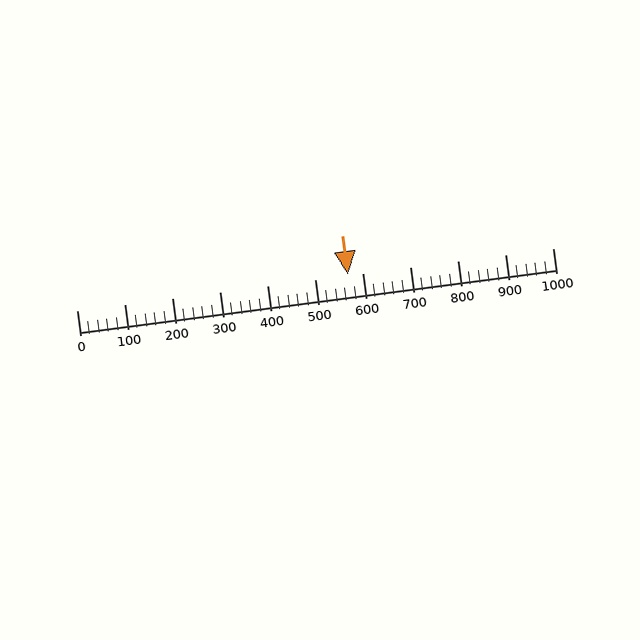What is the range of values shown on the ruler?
The ruler shows values from 0 to 1000.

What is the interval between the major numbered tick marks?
The major tick marks are spaced 100 units apart.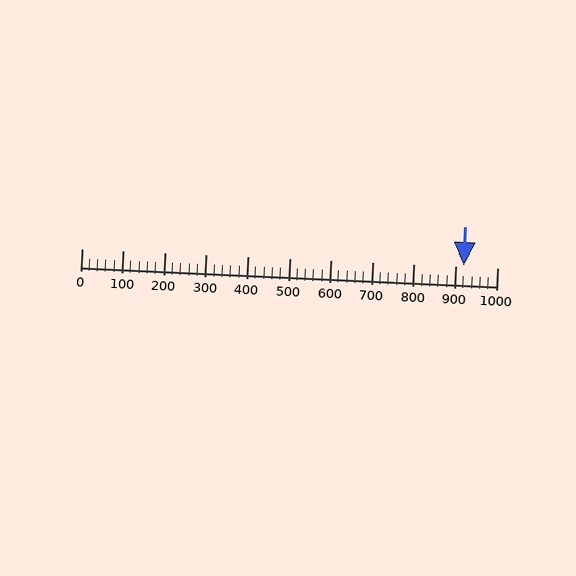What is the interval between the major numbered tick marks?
The major tick marks are spaced 100 units apart.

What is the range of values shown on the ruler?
The ruler shows values from 0 to 1000.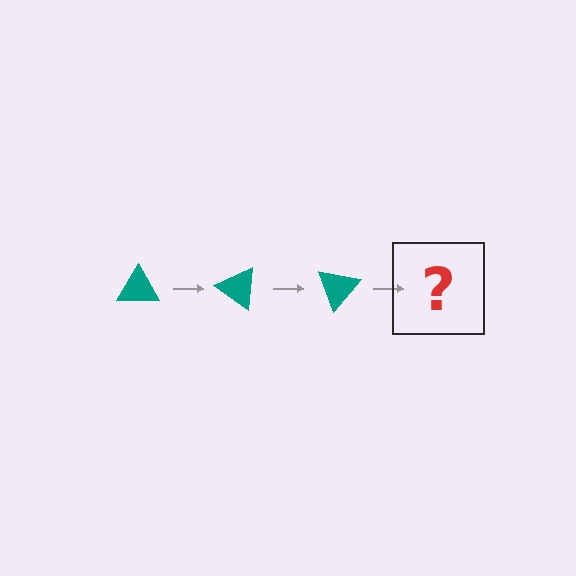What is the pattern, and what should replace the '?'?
The pattern is that the triangle rotates 35 degrees each step. The '?' should be a teal triangle rotated 105 degrees.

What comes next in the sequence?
The next element should be a teal triangle rotated 105 degrees.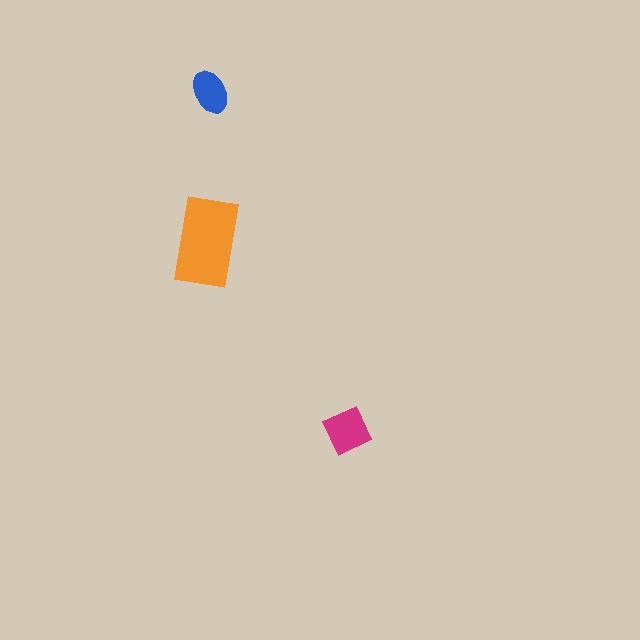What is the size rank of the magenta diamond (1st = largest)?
2nd.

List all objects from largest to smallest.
The orange rectangle, the magenta diamond, the blue ellipse.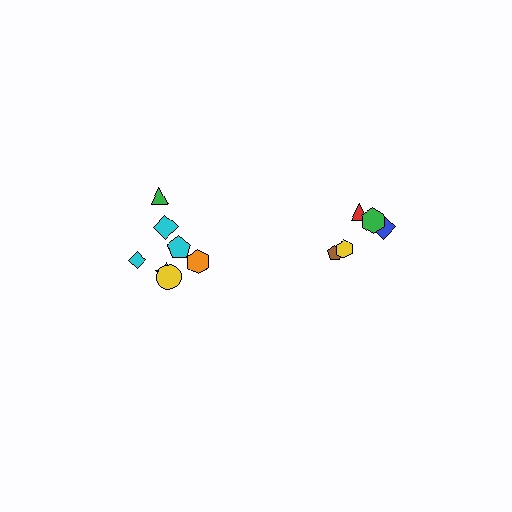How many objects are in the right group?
There are 5 objects.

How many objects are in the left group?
There are 7 objects.